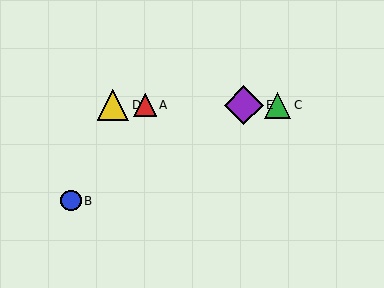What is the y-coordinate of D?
Object D is at y≈105.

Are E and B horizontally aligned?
No, E is at y≈105 and B is at y≈201.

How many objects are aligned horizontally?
4 objects (A, C, D, E) are aligned horizontally.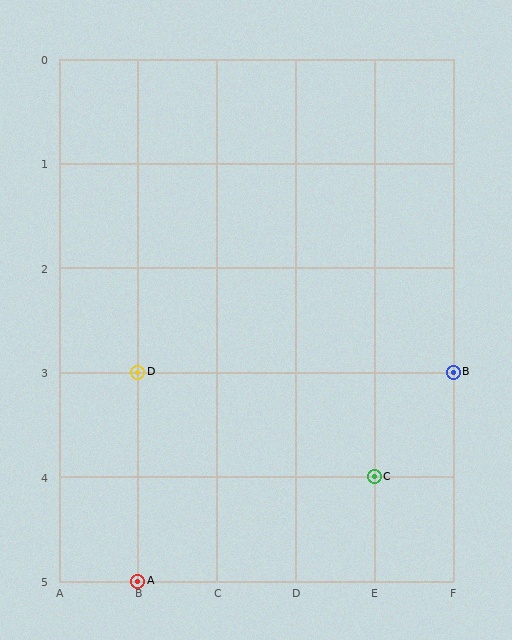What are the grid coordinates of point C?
Point C is at grid coordinates (E, 4).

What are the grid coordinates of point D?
Point D is at grid coordinates (B, 3).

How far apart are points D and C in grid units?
Points D and C are 3 columns and 1 row apart (about 3.2 grid units diagonally).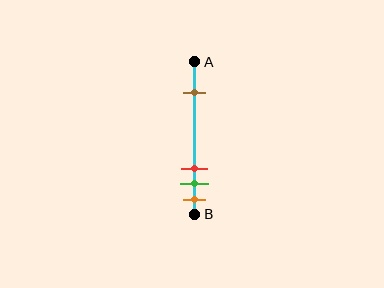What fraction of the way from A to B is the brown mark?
The brown mark is approximately 20% (0.2) of the way from A to B.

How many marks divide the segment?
There are 4 marks dividing the segment.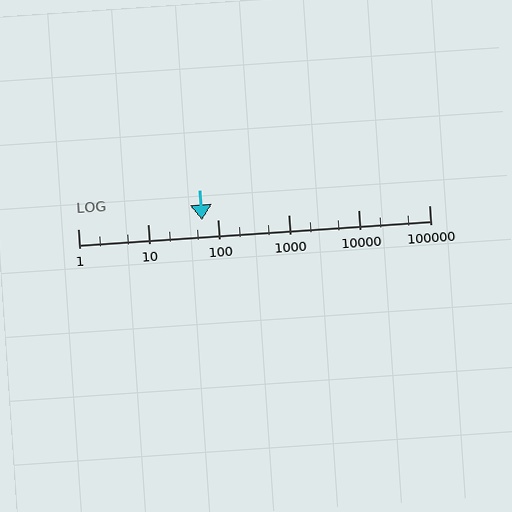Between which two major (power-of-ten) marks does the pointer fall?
The pointer is between 10 and 100.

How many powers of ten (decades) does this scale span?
The scale spans 5 decades, from 1 to 100000.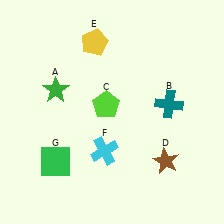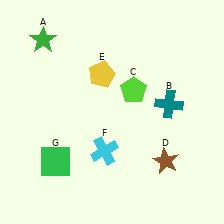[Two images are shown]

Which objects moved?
The objects that moved are: the green star (A), the lime pentagon (C), the yellow pentagon (E).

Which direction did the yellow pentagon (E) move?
The yellow pentagon (E) moved down.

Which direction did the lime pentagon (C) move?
The lime pentagon (C) moved right.